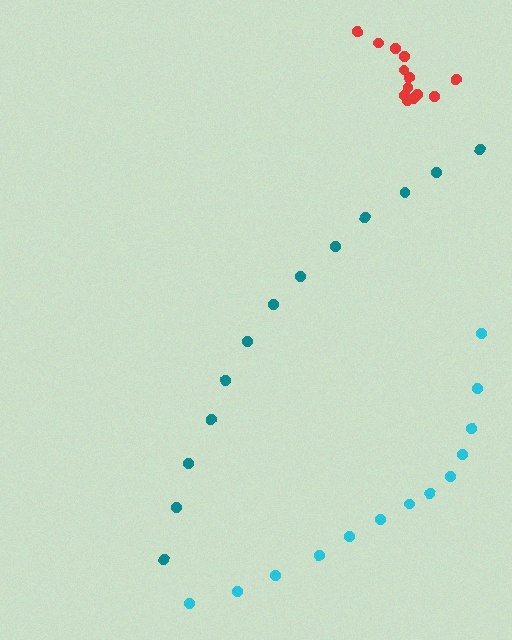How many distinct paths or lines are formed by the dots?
There are 3 distinct paths.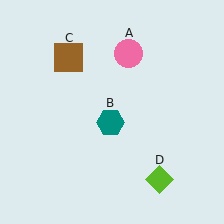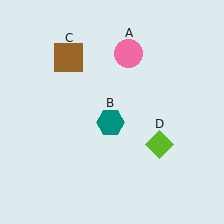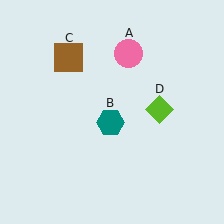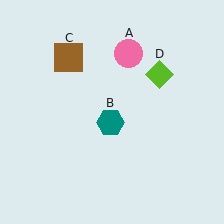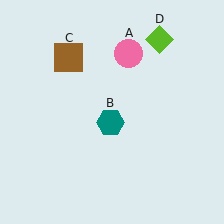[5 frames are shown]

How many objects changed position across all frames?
1 object changed position: lime diamond (object D).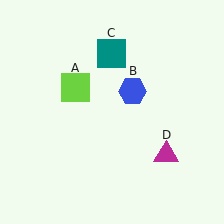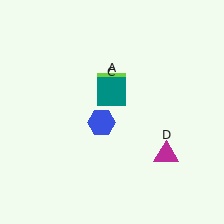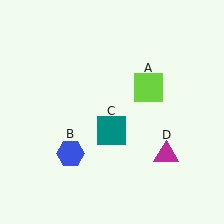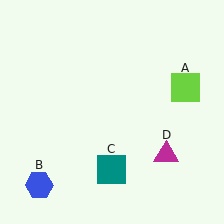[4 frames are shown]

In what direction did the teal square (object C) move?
The teal square (object C) moved down.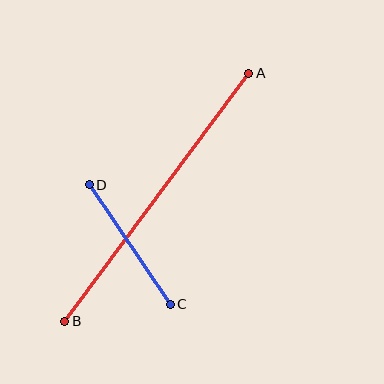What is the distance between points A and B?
The distance is approximately 309 pixels.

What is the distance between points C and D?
The distance is approximately 144 pixels.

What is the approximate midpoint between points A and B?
The midpoint is at approximately (157, 197) pixels.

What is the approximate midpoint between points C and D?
The midpoint is at approximately (130, 244) pixels.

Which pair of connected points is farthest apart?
Points A and B are farthest apart.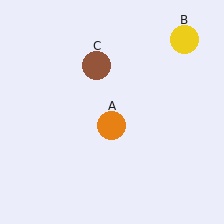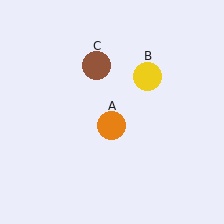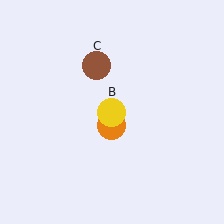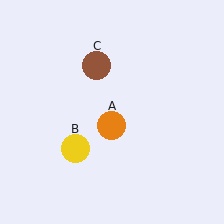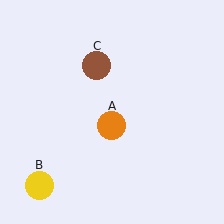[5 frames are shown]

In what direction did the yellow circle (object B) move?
The yellow circle (object B) moved down and to the left.